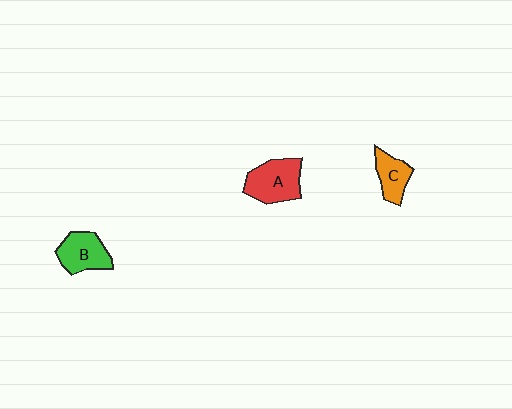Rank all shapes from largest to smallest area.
From largest to smallest: A (red), B (green), C (orange).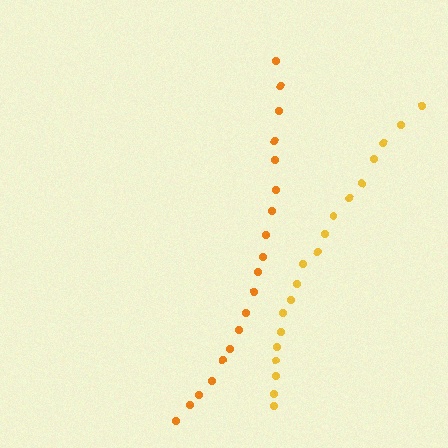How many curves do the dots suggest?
There are 2 distinct paths.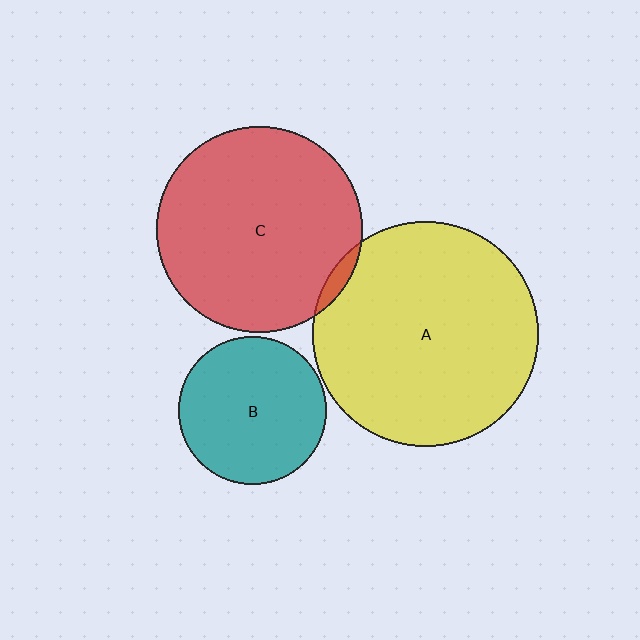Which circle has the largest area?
Circle A (yellow).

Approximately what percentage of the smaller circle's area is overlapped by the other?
Approximately 5%.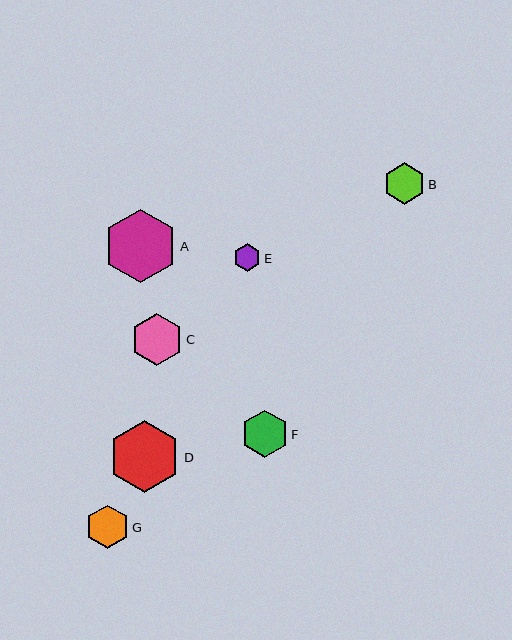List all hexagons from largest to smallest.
From largest to smallest: A, D, C, F, G, B, E.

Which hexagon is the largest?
Hexagon A is the largest with a size of approximately 74 pixels.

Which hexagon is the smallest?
Hexagon E is the smallest with a size of approximately 27 pixels.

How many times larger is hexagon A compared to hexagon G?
Hexagon A is approximately 1.7 times the size of hexagon G.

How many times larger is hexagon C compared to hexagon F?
Hexagon C is approximately 1.1 times the size of hexagon F.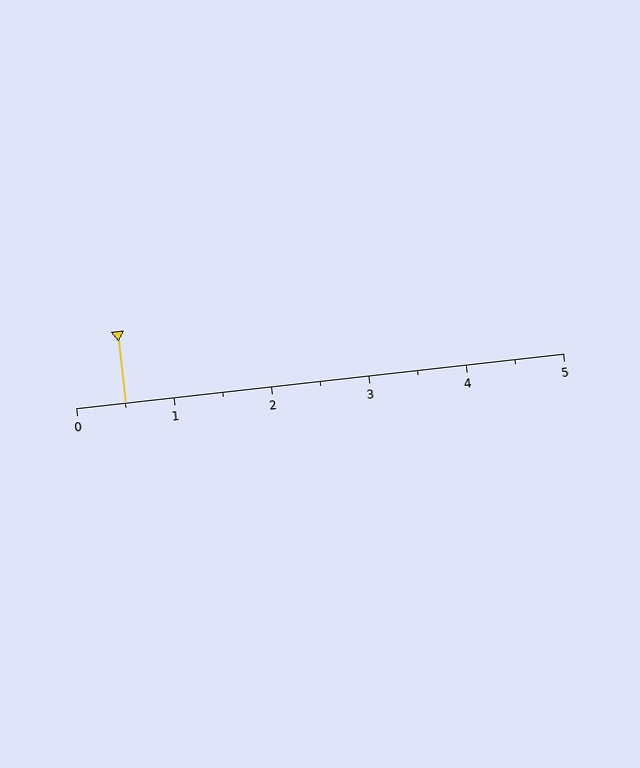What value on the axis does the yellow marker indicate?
The marker indicates approximately 0.5.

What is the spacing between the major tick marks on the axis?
The major ticks are spaced 1 apart.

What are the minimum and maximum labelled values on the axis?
The axis runs from 0 to 5.